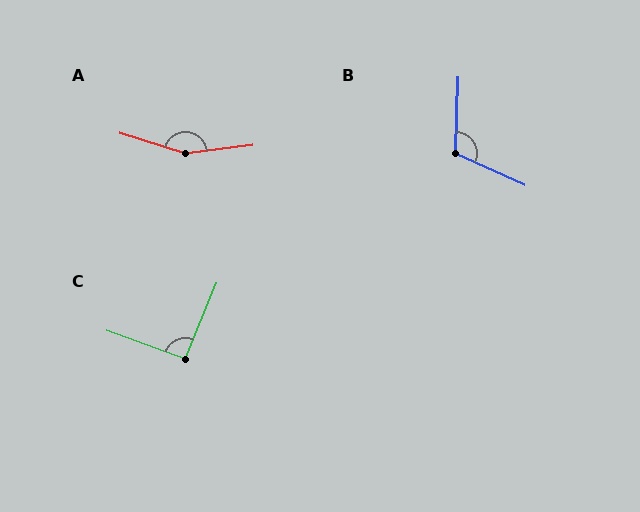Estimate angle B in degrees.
Approximately 112 degrees.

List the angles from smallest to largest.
C (92°), B (112°), A (155°).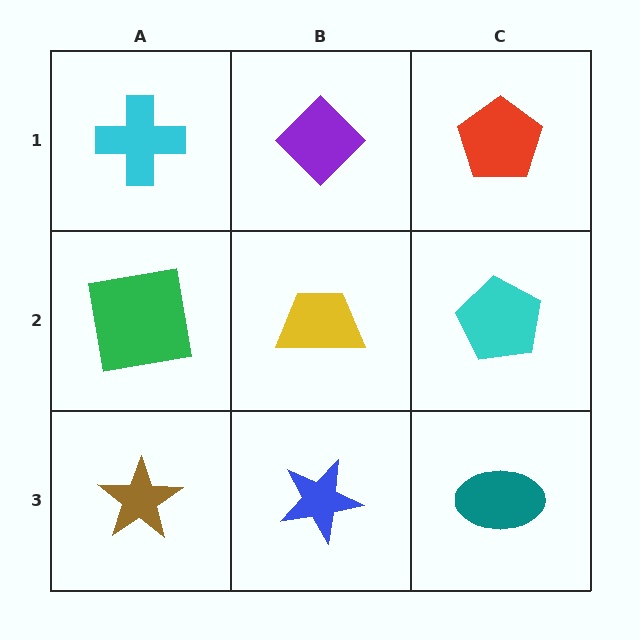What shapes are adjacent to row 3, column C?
A cyan pentagon (row 2, column C), a blue star (row 3, column B).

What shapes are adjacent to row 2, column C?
A red pentagon (row 1, column C), a teal ellipse (row 3, column C), a yellow trapezoid (row 2, column B).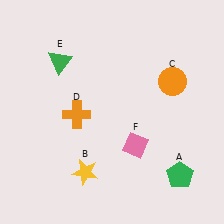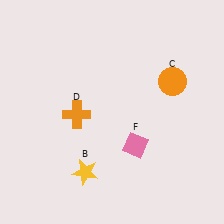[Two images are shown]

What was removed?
The green pentagon (A), the green triangle (E) were removed in Image 2.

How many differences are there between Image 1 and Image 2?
There are 2 differences between the two images.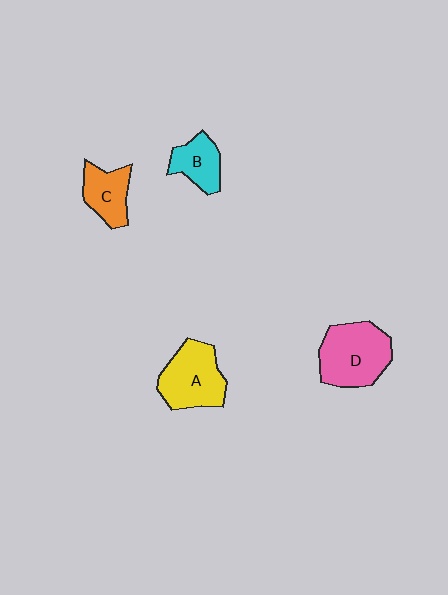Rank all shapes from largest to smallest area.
From largest to smallest: D (pink), A (yellow), C (orange), B (cyan).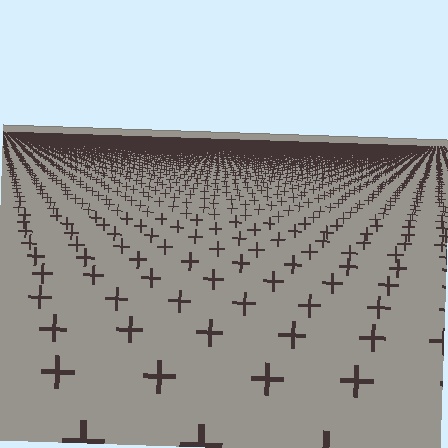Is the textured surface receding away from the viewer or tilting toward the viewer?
The surface is receding away from the viewer. Texture elements get smaller and denser toward the top.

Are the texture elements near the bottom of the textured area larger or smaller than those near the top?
Larger. Near the bottom, elements are closer to the viewer and appear at a bigger on-screen size.